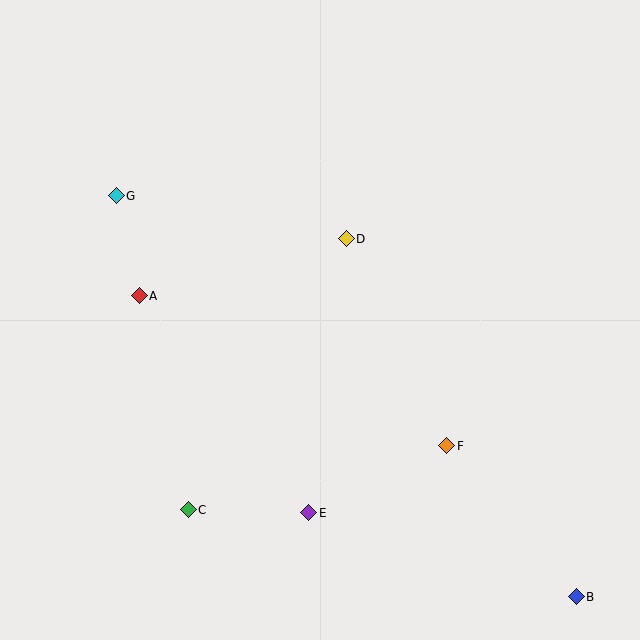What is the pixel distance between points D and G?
The distance between D and G is 234 pixels.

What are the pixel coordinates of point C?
Point C is at (188, 510).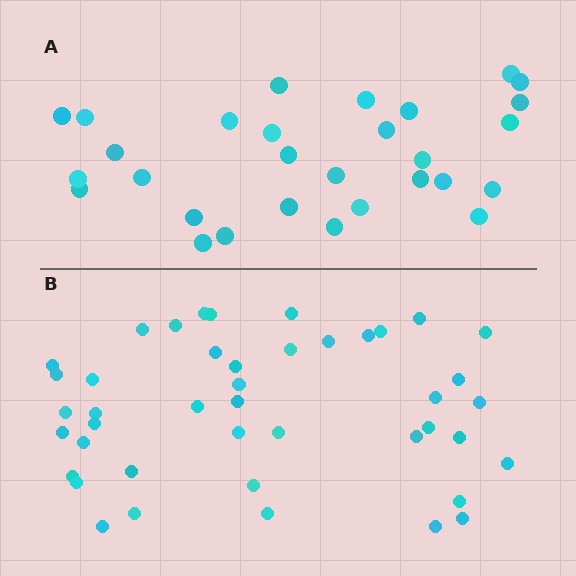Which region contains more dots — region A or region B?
Region B (the bottom region) has more dots.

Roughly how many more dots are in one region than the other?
Region B has approximately 15 more dots than region A.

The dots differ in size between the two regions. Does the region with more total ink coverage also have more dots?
No. Region A has more total ink coverage because its dots are larger, but region B actually contains more individual dots. Total area can be misleading — the number of items is what matters here.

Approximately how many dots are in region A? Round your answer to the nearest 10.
About 30 dots. (The exact count is 29, which rounds to 30.)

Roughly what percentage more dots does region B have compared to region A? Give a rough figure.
About 50% more.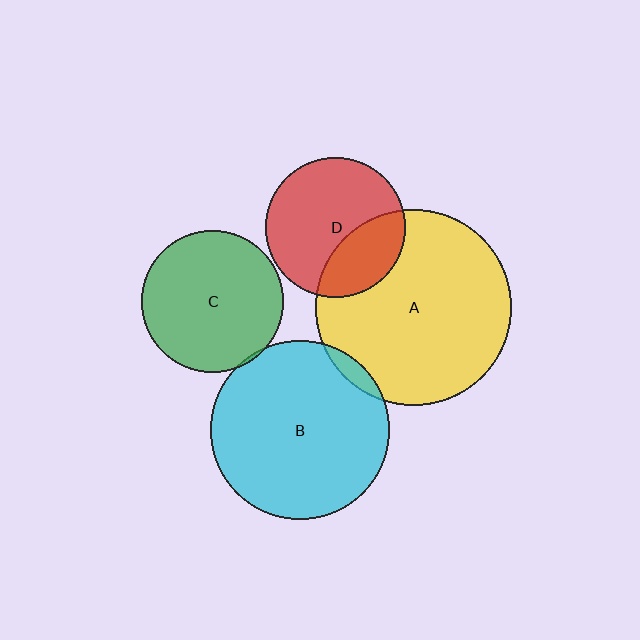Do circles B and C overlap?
Yes.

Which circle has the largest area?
Circle A (yellow).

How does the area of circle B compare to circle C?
Approximately 1.6 times.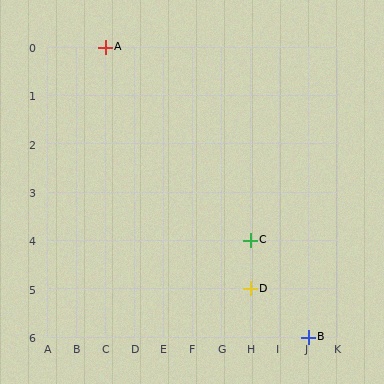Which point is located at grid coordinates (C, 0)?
Point A is at (C, 0).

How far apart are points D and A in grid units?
Points D and A are 5 columns and 5 rows apart (about 7.1 grid units diagonally).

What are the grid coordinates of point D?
Point D is at grid coordinates (H, 5).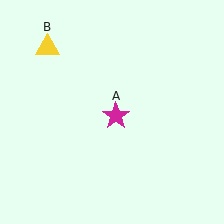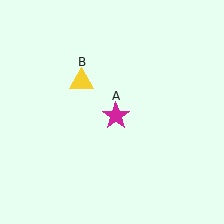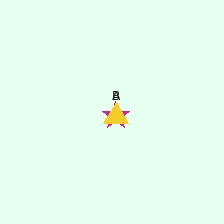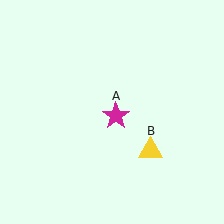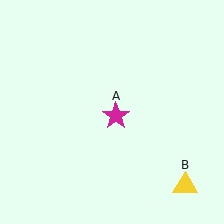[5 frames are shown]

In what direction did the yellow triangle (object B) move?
The yellow triangle (object B) moved down and to the right.